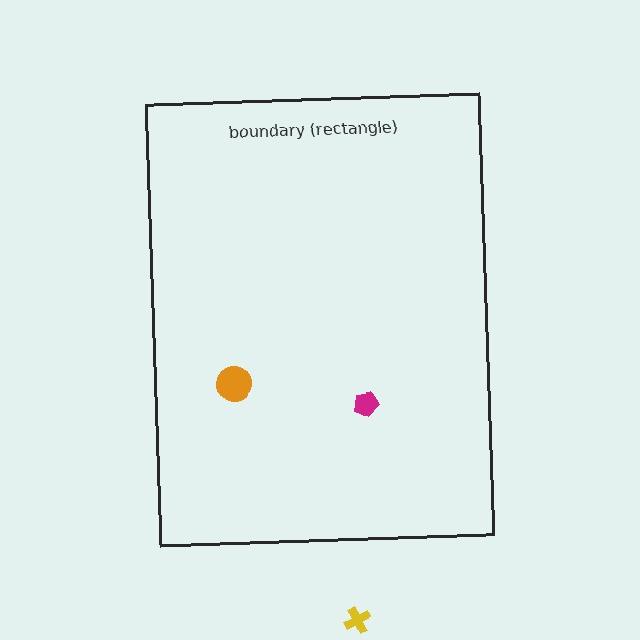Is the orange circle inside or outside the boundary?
Inside.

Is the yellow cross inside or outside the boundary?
Outside.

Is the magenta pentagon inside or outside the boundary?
Inside.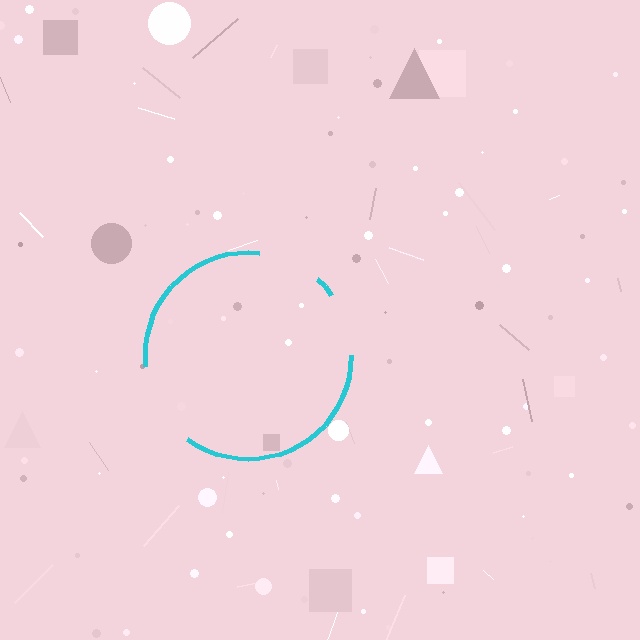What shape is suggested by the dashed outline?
The dashed outline suggests a circle.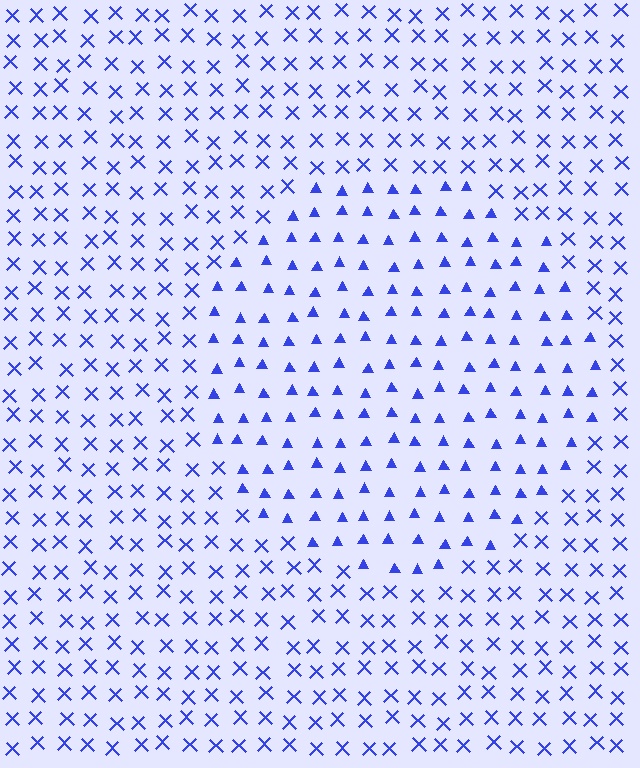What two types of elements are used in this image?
The image uses triangles inside the circle region and X marks outside it.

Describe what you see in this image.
The image is filled with small blue elements arranged in a uniform grid. A circle-shaped region contains triangles, while the surrounding area contains X marks. The boundary is defined purely by the change in element shape.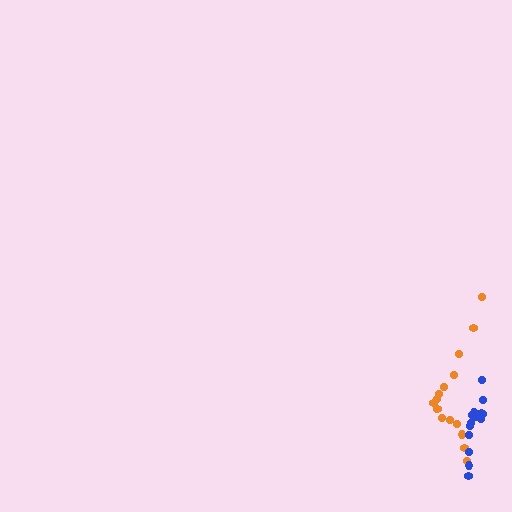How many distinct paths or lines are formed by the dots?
There are 2 distinct paths.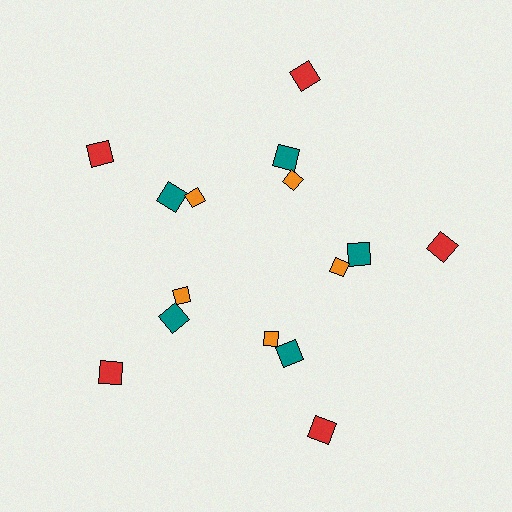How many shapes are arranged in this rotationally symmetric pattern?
There are 15 shapes, arranged in 5 groups of 3.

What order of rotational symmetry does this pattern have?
This pattern has 5-fold rotational symmetry.